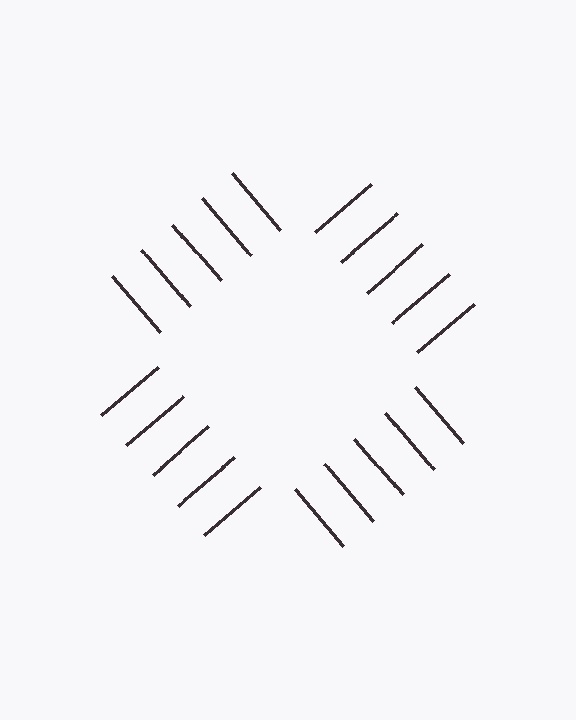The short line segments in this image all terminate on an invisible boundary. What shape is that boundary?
An illusory square — the line segments terminate on its edges but no continuous stroke is drawn.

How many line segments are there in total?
20 — 5 along each of the 4 edges.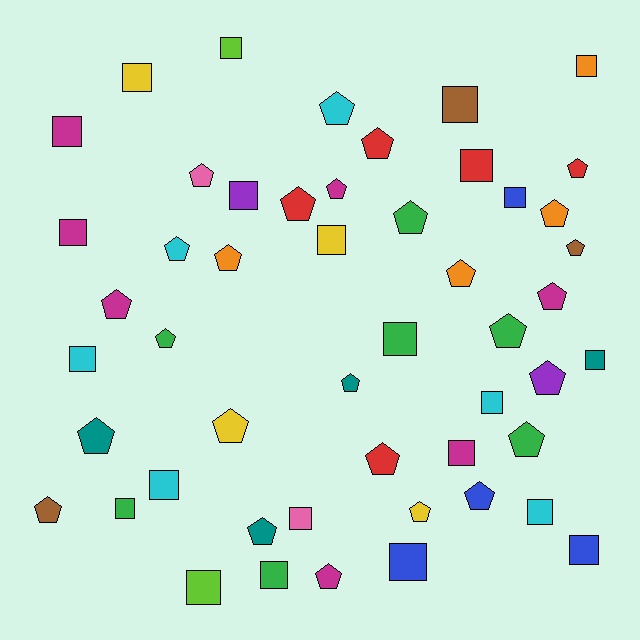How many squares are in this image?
There are 23 squares.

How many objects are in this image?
There are 50 objects.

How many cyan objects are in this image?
There are 6 cyan objects.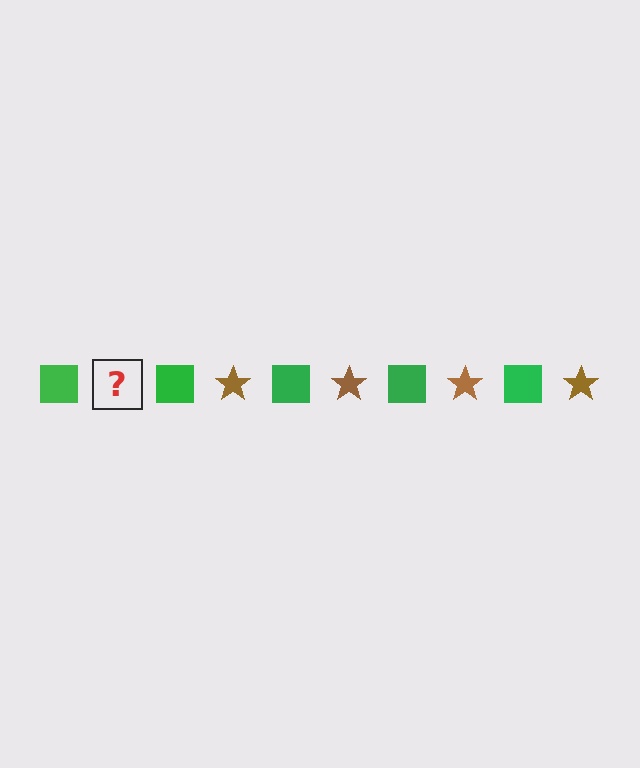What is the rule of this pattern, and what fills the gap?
The rule is that the pattern alternates between green square and brown star. The gap should be filled with a brown star.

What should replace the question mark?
The question mark should be replaced with a brown star.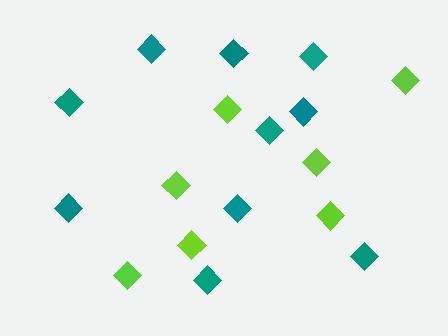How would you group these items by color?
There are 2 groups: one group of teal diamonds (10) and one group of lime diamonds (7).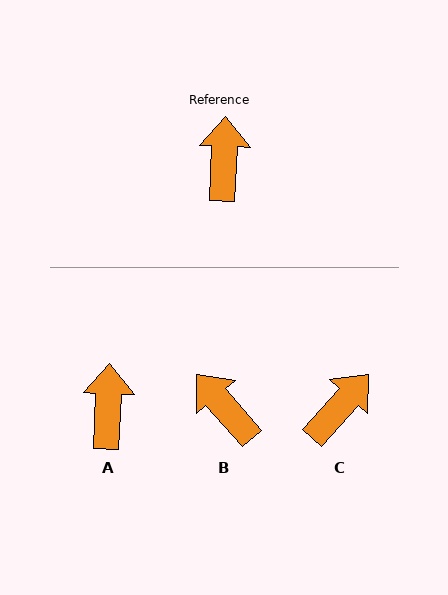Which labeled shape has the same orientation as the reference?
A.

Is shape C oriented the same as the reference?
No, it is off by about 40 degrees.